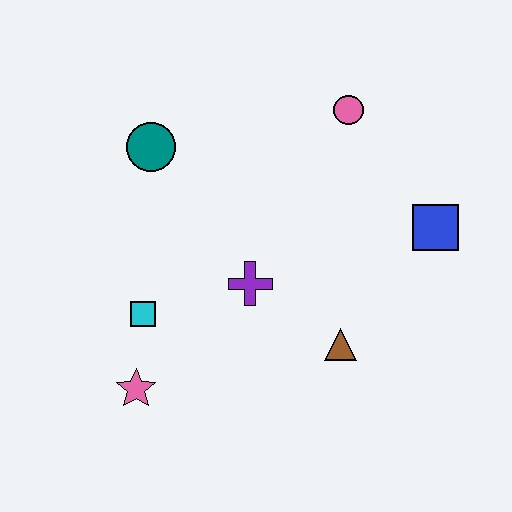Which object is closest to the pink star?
The cyan square is closest to the pink star.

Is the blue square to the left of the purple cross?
No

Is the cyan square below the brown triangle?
No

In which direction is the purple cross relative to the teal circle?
The purple cross is below the teal circle.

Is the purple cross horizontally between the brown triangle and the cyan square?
Yes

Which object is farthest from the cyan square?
The blue square is farthest from the cyan square.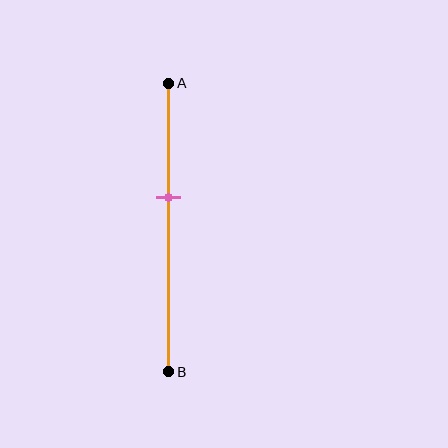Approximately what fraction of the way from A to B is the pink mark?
The pink mark is approximately 40% of the way from A to B.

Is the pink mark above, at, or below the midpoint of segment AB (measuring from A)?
The pink mark is above the midpoint of segment AB.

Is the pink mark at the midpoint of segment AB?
No, the mark is at about 40% from A, not at the 50% midpoint.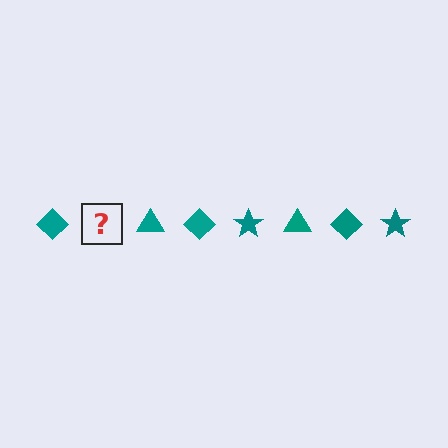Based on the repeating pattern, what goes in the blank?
The blank should be a teal star.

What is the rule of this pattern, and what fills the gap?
The rule is that the pattern cycles through diamond, star, triangle shapes in teal. The gap should be filled with a teal star.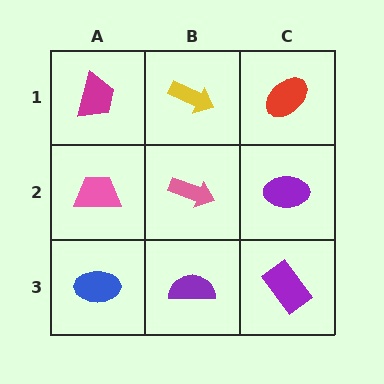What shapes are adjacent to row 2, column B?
A yellow arrow (row 1, column B), a purple semicircle (row 3, column B), a pink trapezoid (row 2, column A), a purple ellipse (row 2, column C).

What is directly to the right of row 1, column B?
A red ellipse.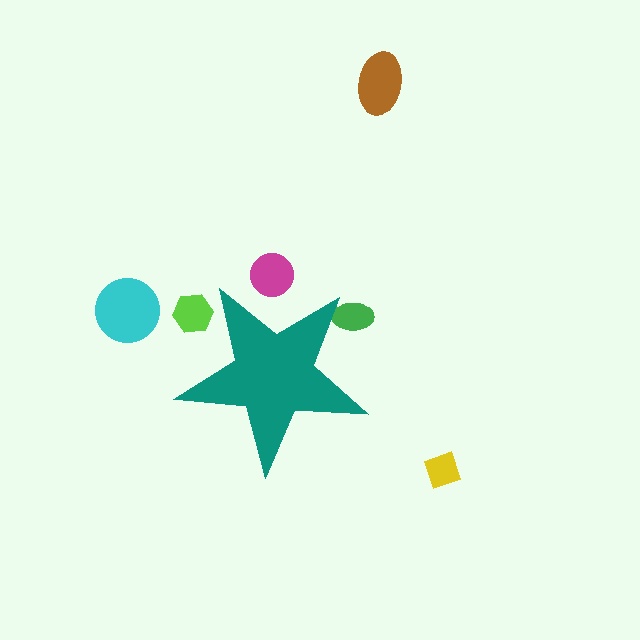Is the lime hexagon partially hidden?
Yes, the lime hexagon is partially hidden behind the teal star.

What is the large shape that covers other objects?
A teal star.